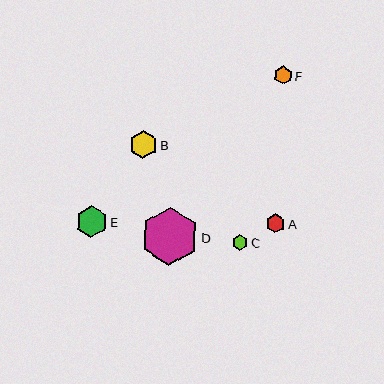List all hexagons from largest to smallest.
From largest to smallest: D, E, B, A, F, C.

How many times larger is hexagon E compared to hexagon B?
Hexagon E is approximately 1.1 times the size of hexagon B.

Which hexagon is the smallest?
Hexagon C is the smallest with a size of approximately 15 pixels.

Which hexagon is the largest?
Hexagon D is the largest with a size of approximately 58 pixels.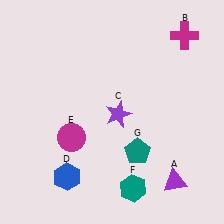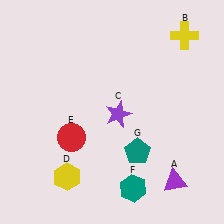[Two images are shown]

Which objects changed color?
B changed from magenta to yellow. D changed from blue to yellow. E changed from magenta to red.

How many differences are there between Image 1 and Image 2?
There are 3 differences between the two images.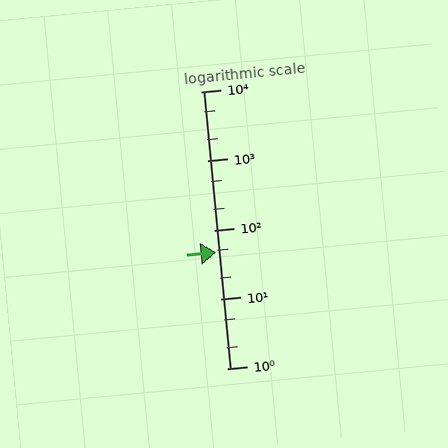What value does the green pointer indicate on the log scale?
The pointer indicates approximately 48.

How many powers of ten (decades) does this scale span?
The scale spans 4 decades, from 1 to 10000.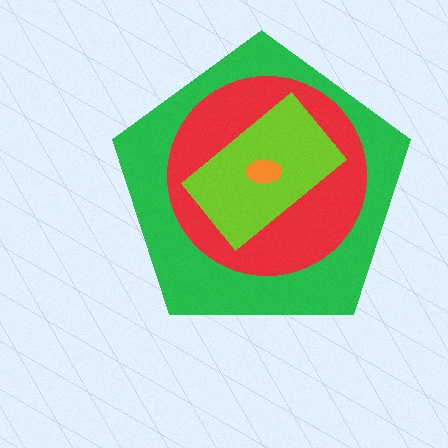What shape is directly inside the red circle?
The lime rectangle.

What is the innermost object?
The orange ellipse.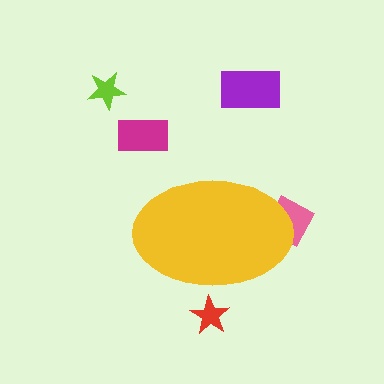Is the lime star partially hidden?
No, the lime star is fully visible.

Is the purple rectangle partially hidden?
No, the purple rectangle is fully visible.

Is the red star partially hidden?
Yes, the red star is partially hidden behind the yellow ellipse.